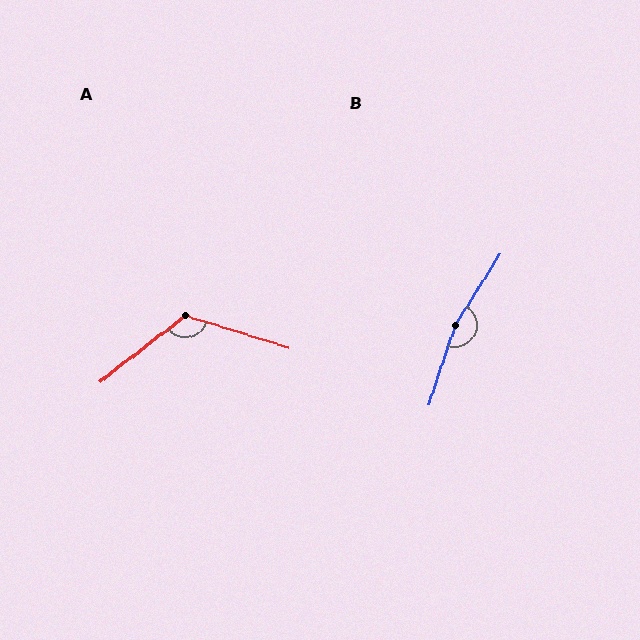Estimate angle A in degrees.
Approximately 125 degrees.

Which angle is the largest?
B, at approximately 166 degrees.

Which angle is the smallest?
A, at approximately 125 degrees.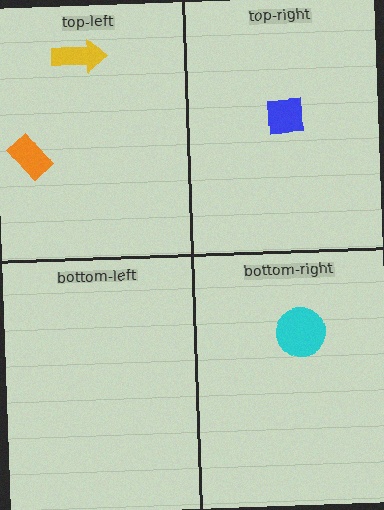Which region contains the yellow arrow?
The top-left region.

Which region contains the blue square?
The top-right region.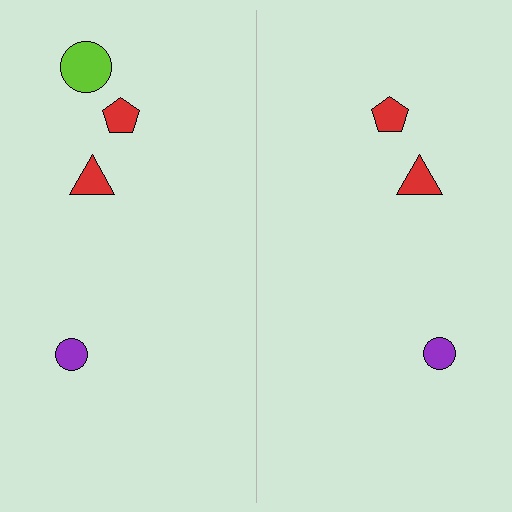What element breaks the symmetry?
A lime circle is missing from the right side.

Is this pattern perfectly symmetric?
No, the pattern is not perfectly symmetric. A lime circle is missing from the right side.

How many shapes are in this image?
There are 7 shapes in this image.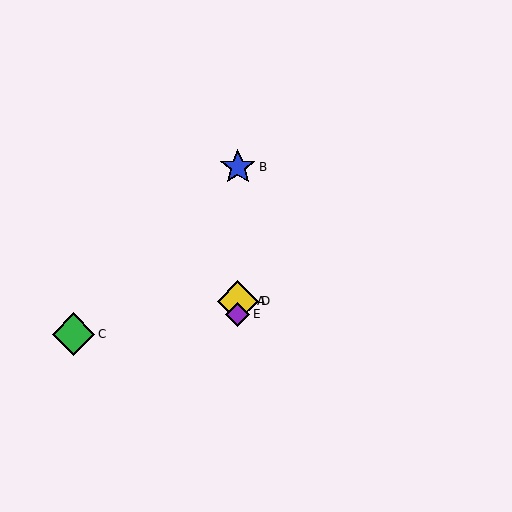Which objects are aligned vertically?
Objects A, B, D, E are aligned vertically.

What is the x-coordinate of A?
Object A is at x≈238.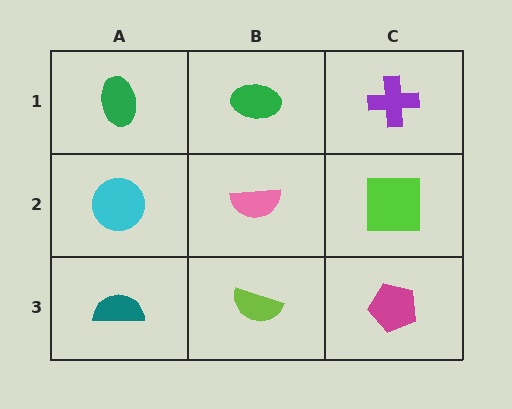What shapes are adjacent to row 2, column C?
A purple cross (row 1, column C), a magenta pentagon (row 3, column C), a pink semicircle (row 2, column B).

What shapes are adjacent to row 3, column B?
A pink semicircle (row 2, column B), a teal semicircle (row 3, column A), a magenta pentagon (row 3, column C).